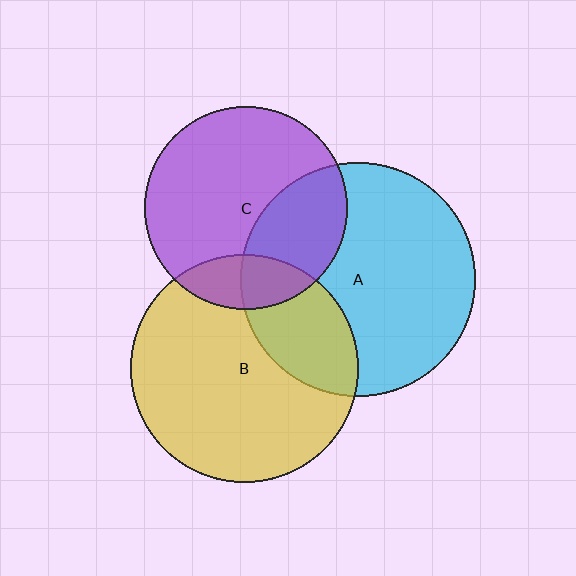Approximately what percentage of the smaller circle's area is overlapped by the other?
Approximately 15%.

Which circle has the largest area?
Circle A (cyan).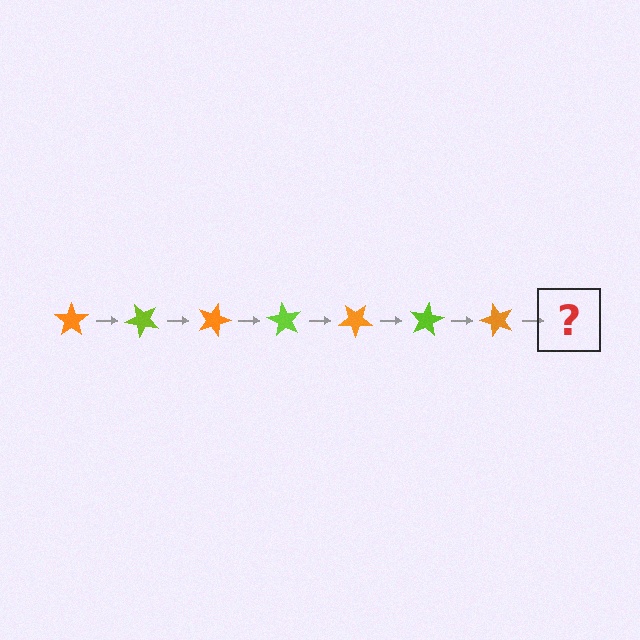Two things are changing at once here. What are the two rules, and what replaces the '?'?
The two rules are that it rotates 45 degrees each step and the color cycles through orange and lime. The '?' should be a lime star, rotated 315 degrees from the start.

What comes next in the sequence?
The next element should be a lime star, rotated 315 degrees from the start.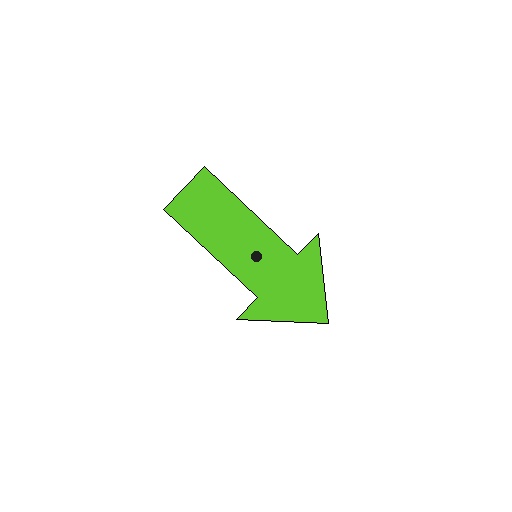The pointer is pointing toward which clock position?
Roughly 4 o'clock.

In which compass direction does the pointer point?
Southeast.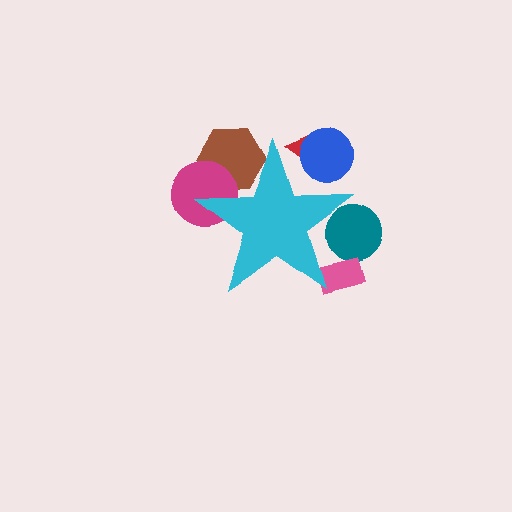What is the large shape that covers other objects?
A cyan star.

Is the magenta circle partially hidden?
Yes, the magenta circle is partially hidden behind the cyan star.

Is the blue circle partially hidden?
Yes, the blue circle is partially hidden behind the cyan star.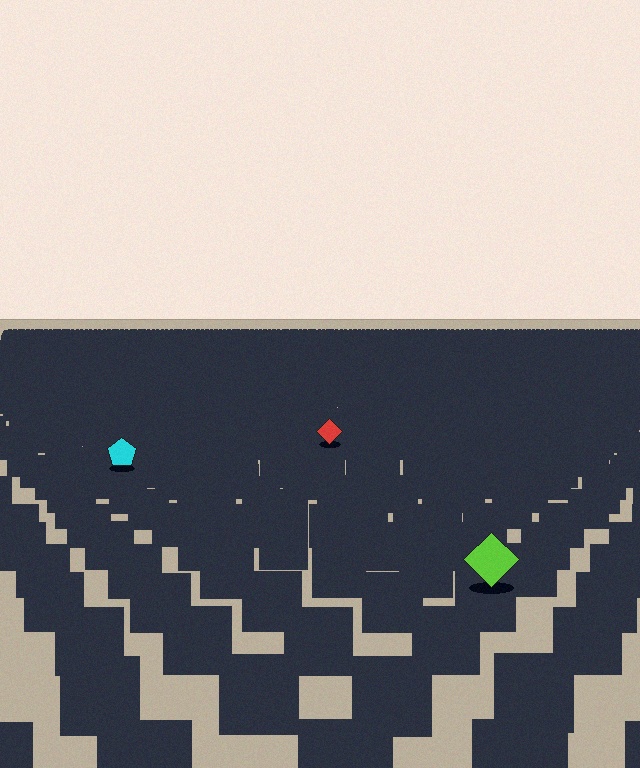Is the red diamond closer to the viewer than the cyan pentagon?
No. The cyan pentagon is closer — you can tell from the texture gradient: the ground texture is coarser near it.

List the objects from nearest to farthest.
From nearest to farthest: the lime diamond, the cyan pentagon, the red diamond.